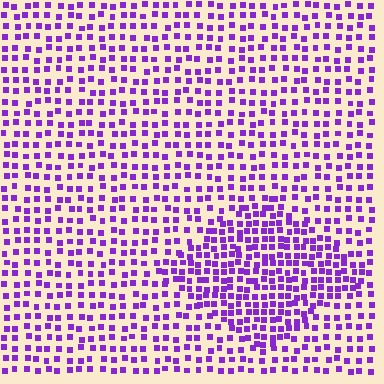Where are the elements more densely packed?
The elements are more densely packed inside the diamond boundary.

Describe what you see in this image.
The image contains small purple elements arranged at two different densities. A diamond-shaped region is visible where the elements are more densely packed than the surrounding area.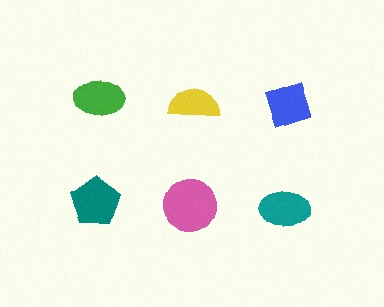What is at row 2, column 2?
A pink circle.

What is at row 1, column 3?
A blue diamond.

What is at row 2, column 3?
A teal ellipse.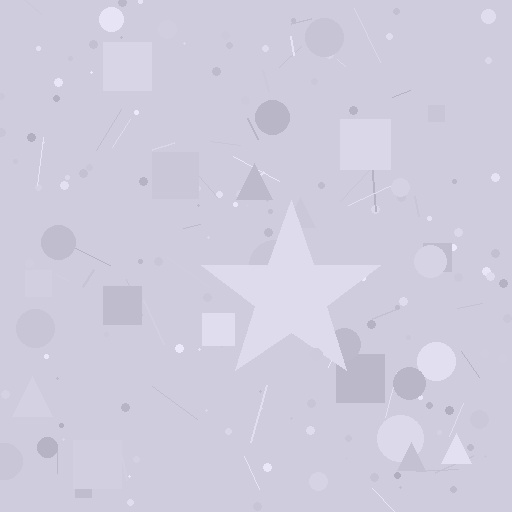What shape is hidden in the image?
A star is hidden in the image.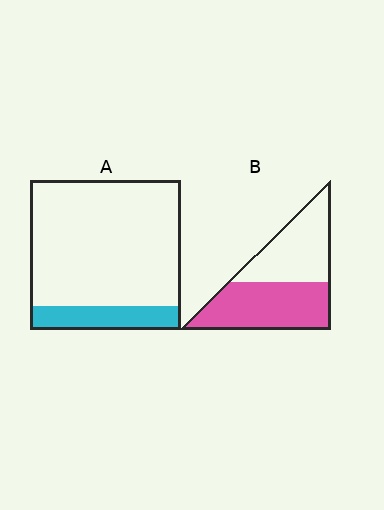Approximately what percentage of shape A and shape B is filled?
A is approximately 15% and B is approximately 55%.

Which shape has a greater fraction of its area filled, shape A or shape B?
Shape B.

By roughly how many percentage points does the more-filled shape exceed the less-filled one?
By roughly 40 percentage points (B over A).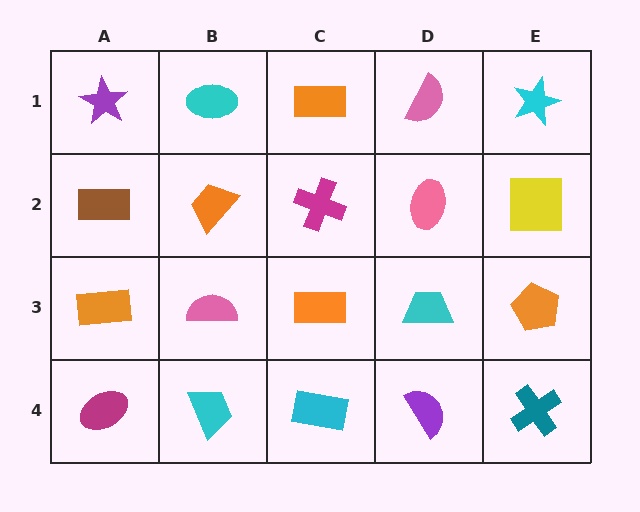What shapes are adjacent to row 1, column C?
A magenta cross (row 2, column C), a cyan ellipse (row 1, column B), a pink semicircle (row 1, column D).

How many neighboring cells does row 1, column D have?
3.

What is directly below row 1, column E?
A yellow square.